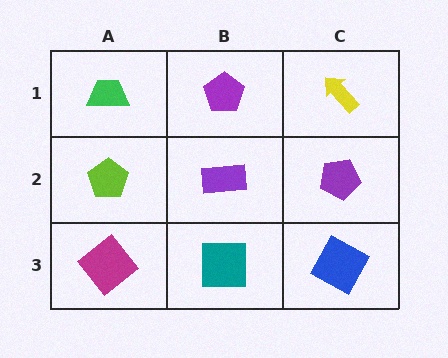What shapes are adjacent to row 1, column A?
A lime pentagon (row 2, column A), a purple pentagon (row 1, column B).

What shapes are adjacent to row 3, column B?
A purple rectangle (row 2, column B), a magenta diamond (row 3, column A), a blue square (row 3, column C).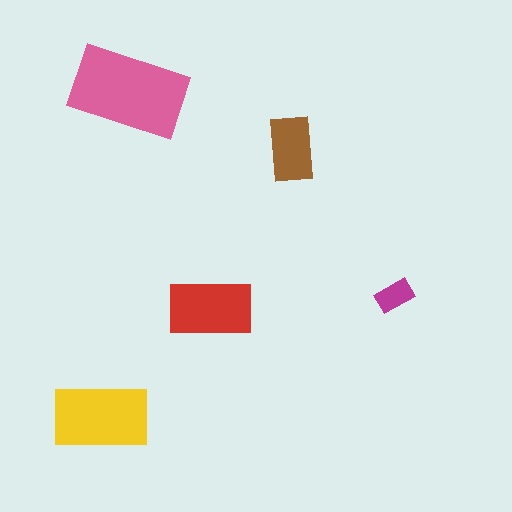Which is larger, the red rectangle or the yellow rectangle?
The yellow one.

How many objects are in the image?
There are 5 objects in the image.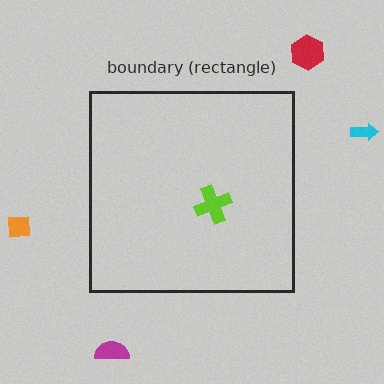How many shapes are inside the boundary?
1 inside, 4 outside.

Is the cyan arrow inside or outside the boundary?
Outside.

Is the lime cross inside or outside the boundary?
Inside.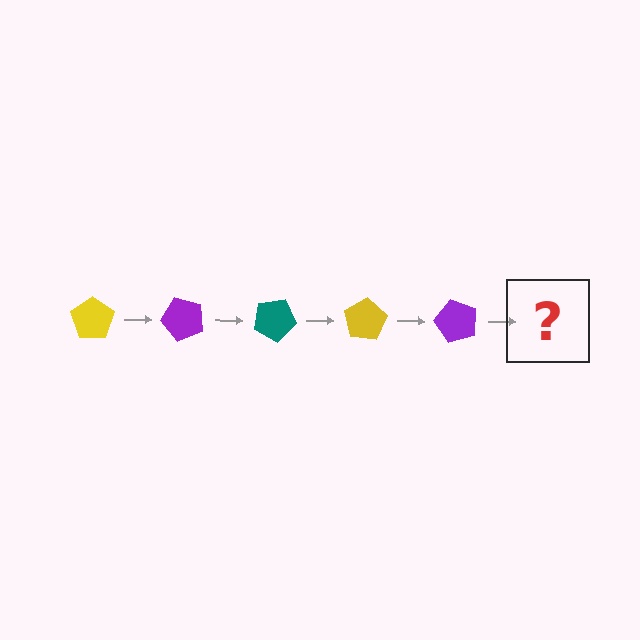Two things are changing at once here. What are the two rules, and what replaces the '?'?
The two rules are that it rotates 50 degrees each step and the color cycles through yellow, purple, and teal. The '?' should be a teal pentagon, rotated 250 degrees from the start.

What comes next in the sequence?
The next element should be a teal pentagon, rotated 250 degrees from the start.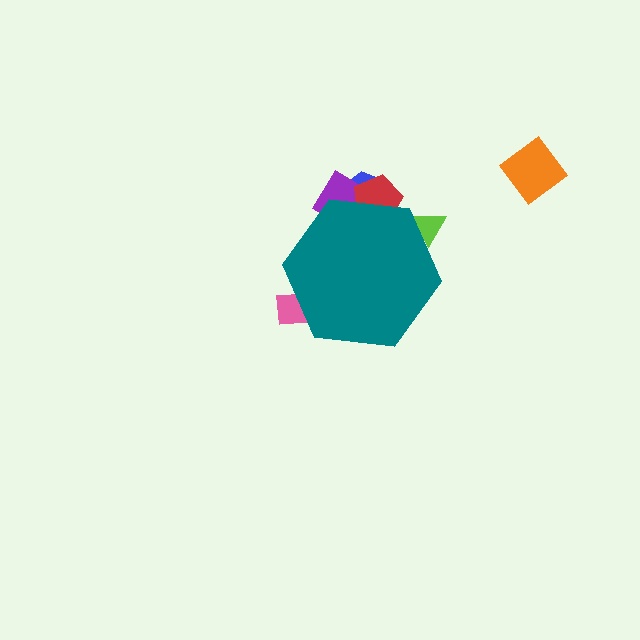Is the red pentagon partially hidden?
Yes, the red pentagon is partially hidden behind the teal hexagon.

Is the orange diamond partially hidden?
No, the orange diamond is fully visible.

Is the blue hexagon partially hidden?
Yes, the blue hexagon is partially hidden behind the teal hexagon.